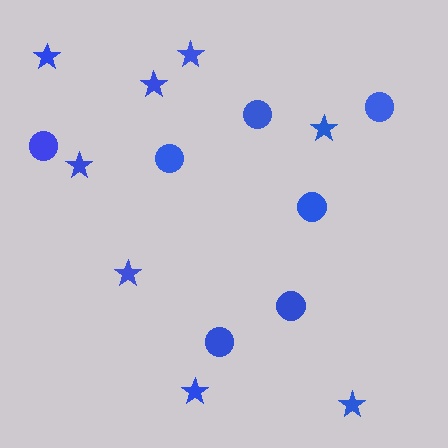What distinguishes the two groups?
There are 2 groups: one group of stars (8) and one group of circles (7).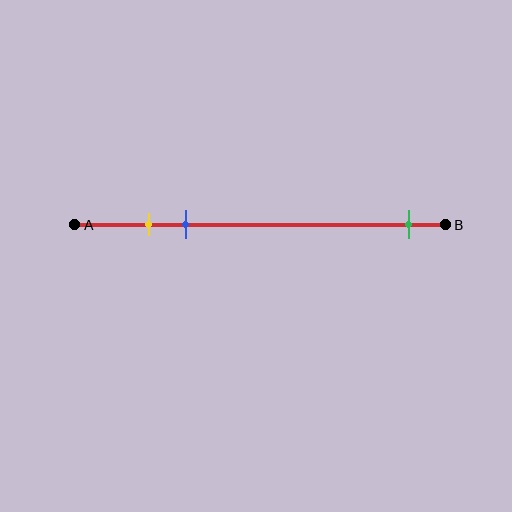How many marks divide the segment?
There are 3 marks dividing the segment.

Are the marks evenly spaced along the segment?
No, the marks are not evenly spaced.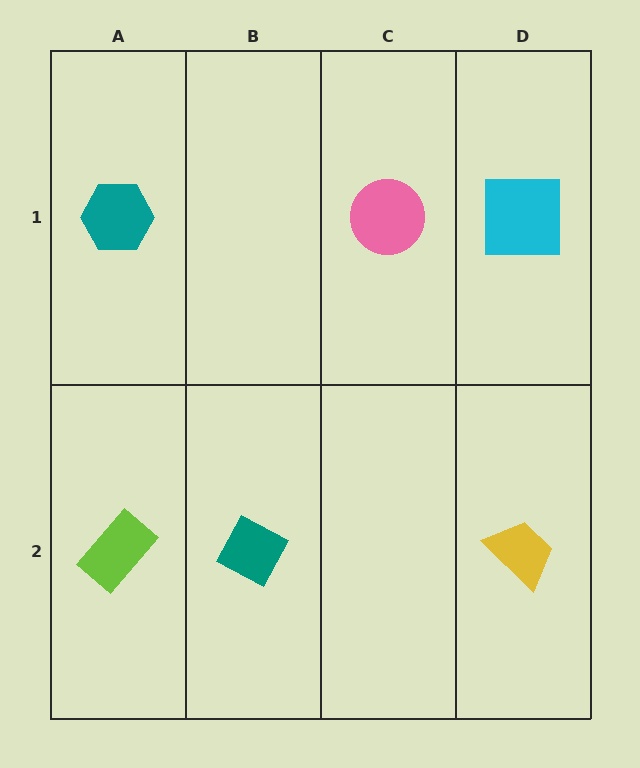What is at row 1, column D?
A cyan square.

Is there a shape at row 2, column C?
No, that cell is empty.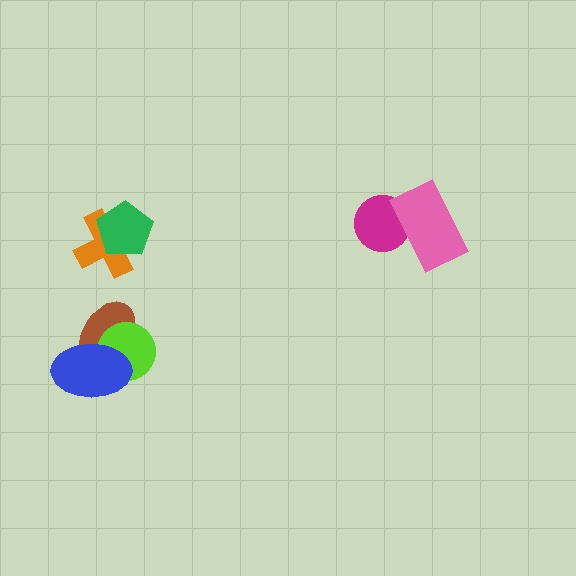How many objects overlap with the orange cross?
1 object overlaps with the orange cross.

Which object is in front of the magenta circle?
The pink rectangle is in front of the magenta circle.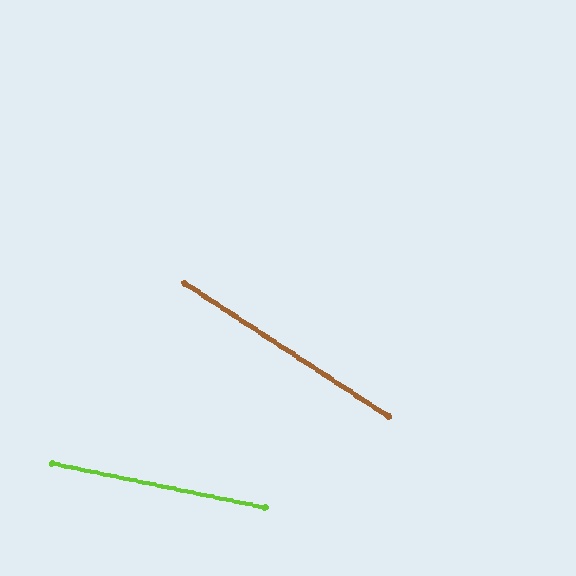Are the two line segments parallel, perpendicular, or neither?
Neither parallel nor perpendicular — they differ by about 21°.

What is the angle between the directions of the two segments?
Approximately 21 degrees.